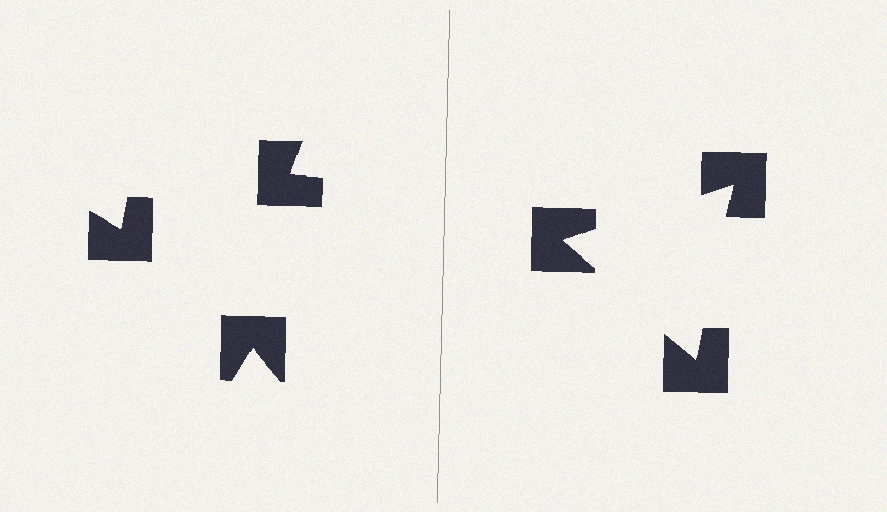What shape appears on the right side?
An illusory triangle.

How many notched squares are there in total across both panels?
6 — 3 on each side.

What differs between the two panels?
The notched squares are positioned identically on both sides; only the wedge orientations differ. On the right they align to a triangle; on the left they are misaligned.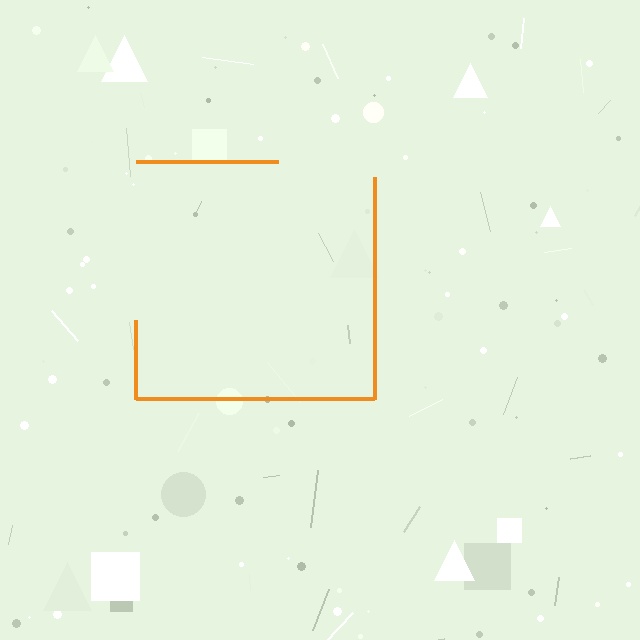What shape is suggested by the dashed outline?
The dashed outline suggests a square.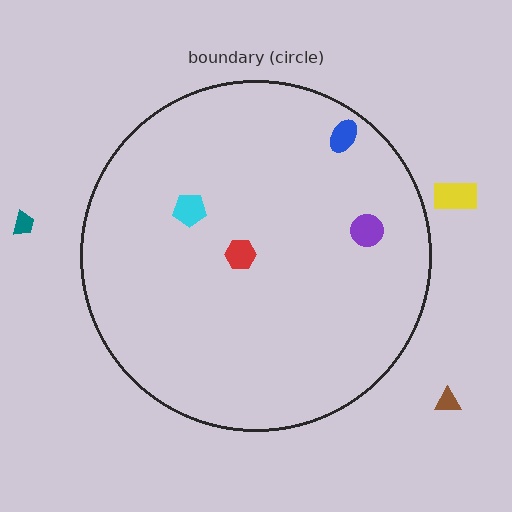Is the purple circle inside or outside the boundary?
Inside.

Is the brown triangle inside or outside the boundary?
Outside.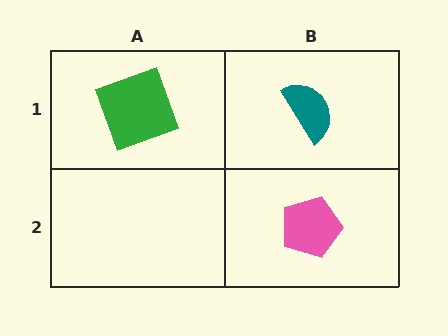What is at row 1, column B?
A teal semicircle.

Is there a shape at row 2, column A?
No, that cell is empty.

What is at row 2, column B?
A pink pentagon.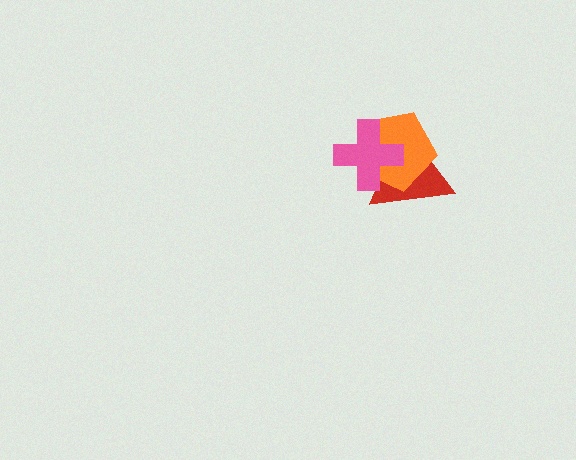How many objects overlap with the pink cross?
2 objects overlap with the pink cross.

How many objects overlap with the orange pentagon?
2 objects overlap with the orange pentagon.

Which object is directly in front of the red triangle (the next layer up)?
The orange pentagon is directly in front of the red triangle.